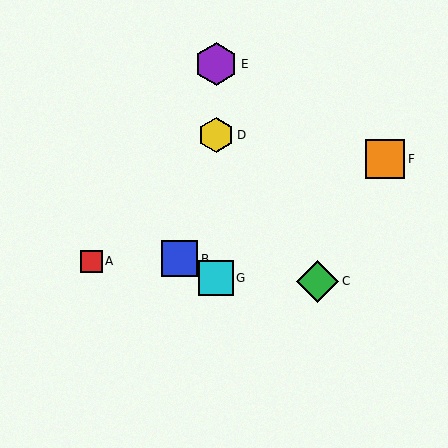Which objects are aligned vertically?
Objects D, E, G are aligned vertically.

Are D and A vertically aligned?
No, D is at x≈216 and A is at x≈91.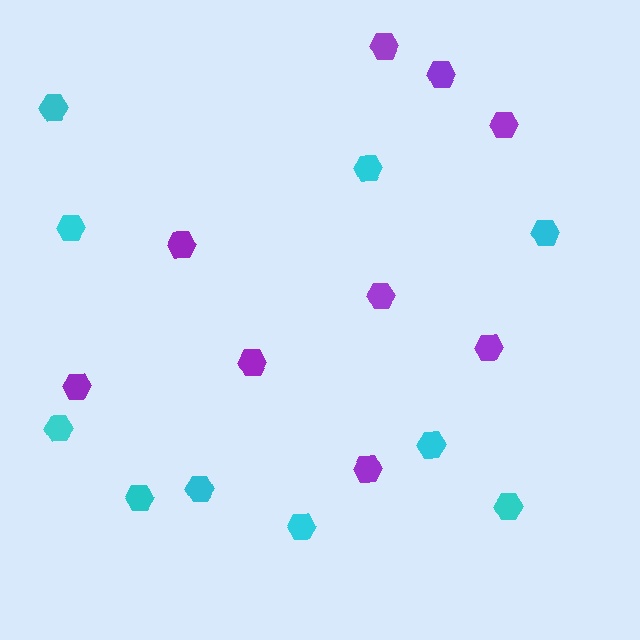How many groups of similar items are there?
There are 2 groups: one group of purple hexagons (9) and one group of cyan hexagons (10).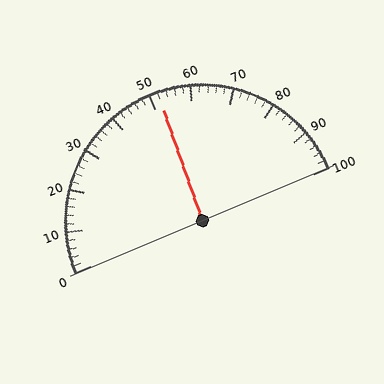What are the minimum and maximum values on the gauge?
The gauge ranges from 0 to 100.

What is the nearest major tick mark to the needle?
The nearest major tick mark is 50.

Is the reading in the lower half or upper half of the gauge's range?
The reading is in the upper half of the range (0 to 100).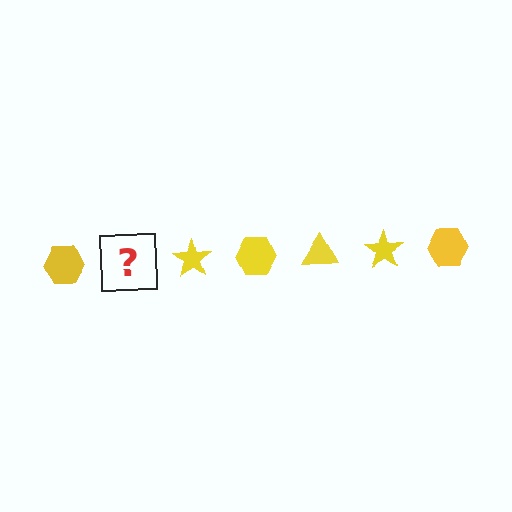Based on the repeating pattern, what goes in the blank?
The blank should be a yellow triangle.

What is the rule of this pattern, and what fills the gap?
The rule is that the pattern cycles through hexagon, triangle, star shapes in yellow. The gap should be filled with a yellow triangle.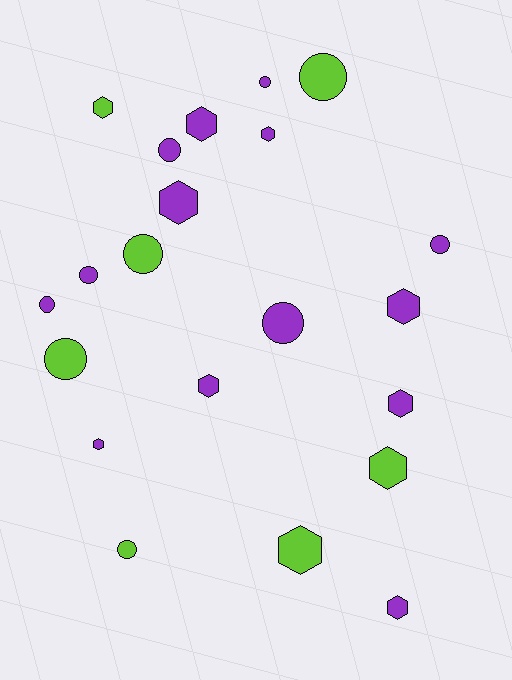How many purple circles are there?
There are 6 purple circles.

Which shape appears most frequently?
Hexagon, with 11 objects.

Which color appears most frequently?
Purple, with 14 objects.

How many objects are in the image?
There are 21 objects.